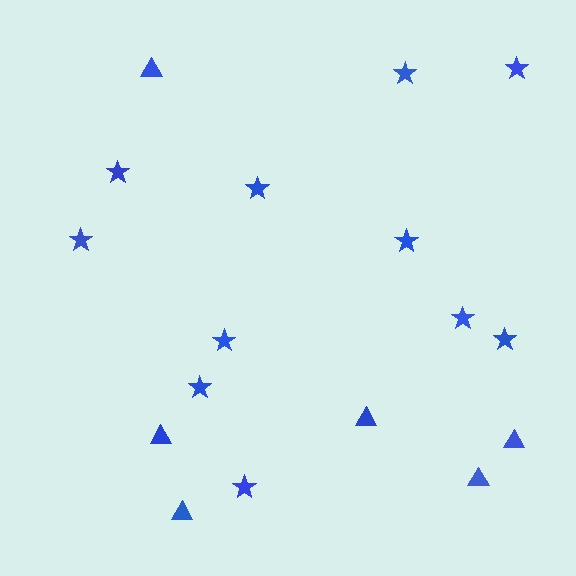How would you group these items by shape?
There are 2 groups: one group of triangles (6) and one group of stars (11).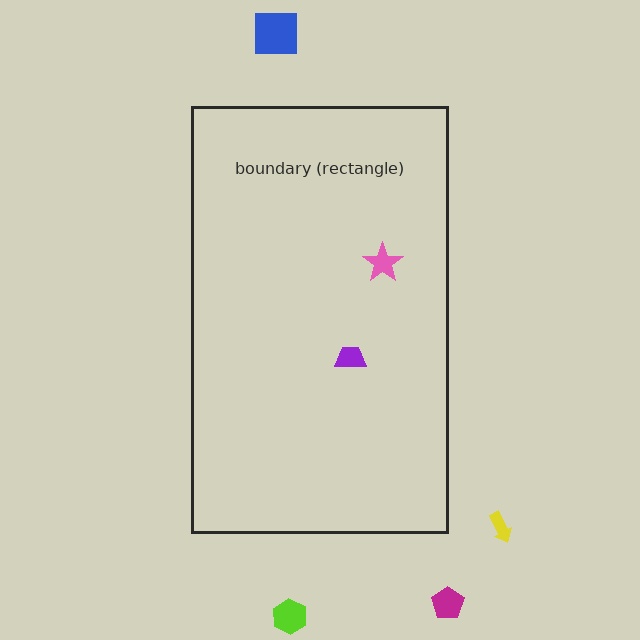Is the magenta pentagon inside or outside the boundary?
Outside.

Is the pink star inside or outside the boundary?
Inside.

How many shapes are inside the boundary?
2 inside, 4 outside.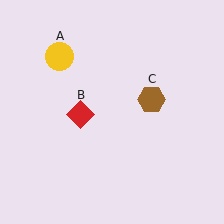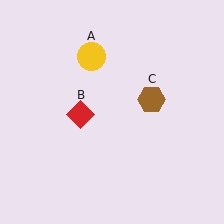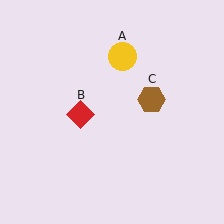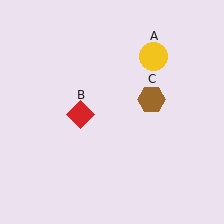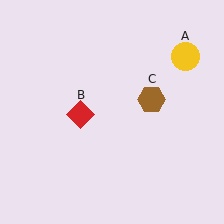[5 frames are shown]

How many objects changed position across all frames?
1 object changed position: yellow circle (object A).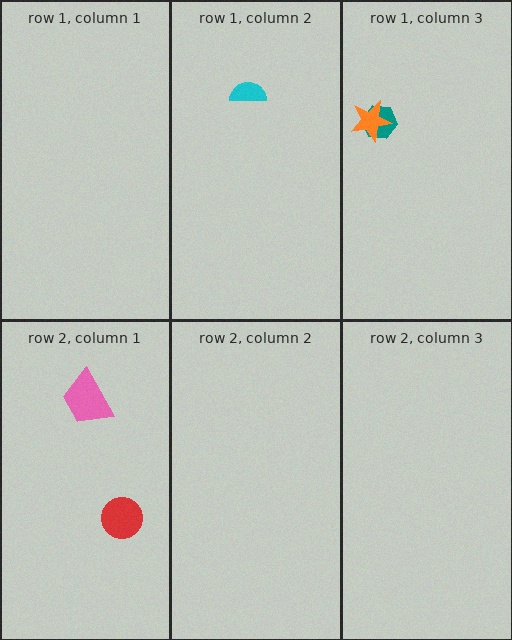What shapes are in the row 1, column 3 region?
The teal hexagon, the orange star.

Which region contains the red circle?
The row 2, column 1 region.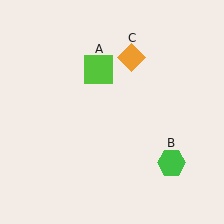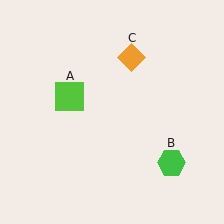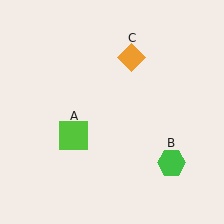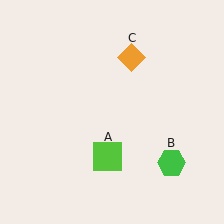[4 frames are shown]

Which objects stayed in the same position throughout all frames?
Green hexagon (object B) and orange diamond (object C) remained stationary.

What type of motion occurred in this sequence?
The lime square (object A) rotated counterclockwise around the center of the scene.